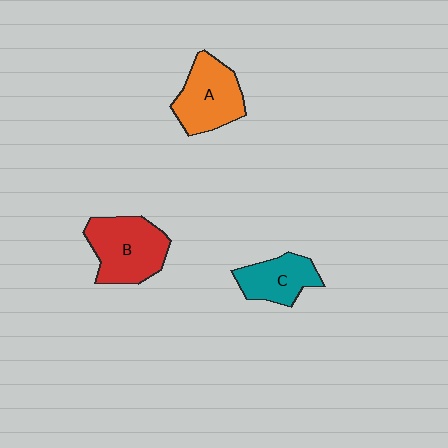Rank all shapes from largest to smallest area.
From largest to smallest: B (red), A (orange), C (teal).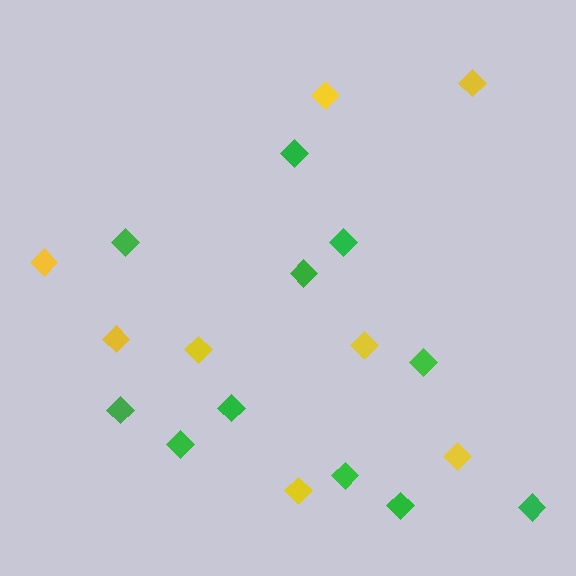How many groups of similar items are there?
There are 2 groups: one group of green diamonds (11) and one group of yellow diamonds (8).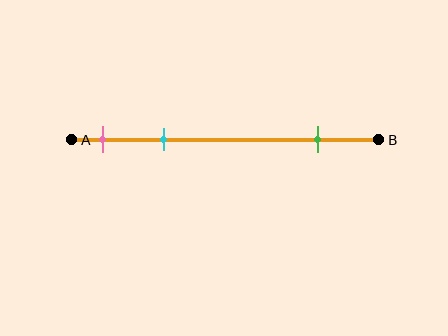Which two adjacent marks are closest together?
The pink and cyan marks are the closest adjacent pair.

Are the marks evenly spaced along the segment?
No, the marks are not evenly spaced.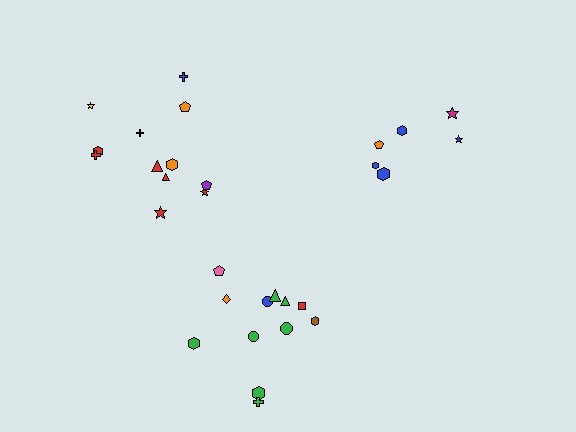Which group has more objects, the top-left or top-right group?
The top-left group.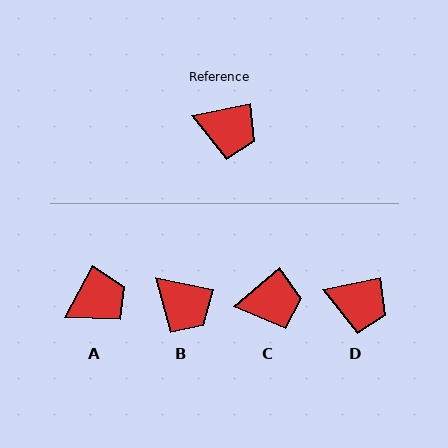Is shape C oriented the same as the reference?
No, it is off by about 29 degrees.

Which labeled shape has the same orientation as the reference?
D.